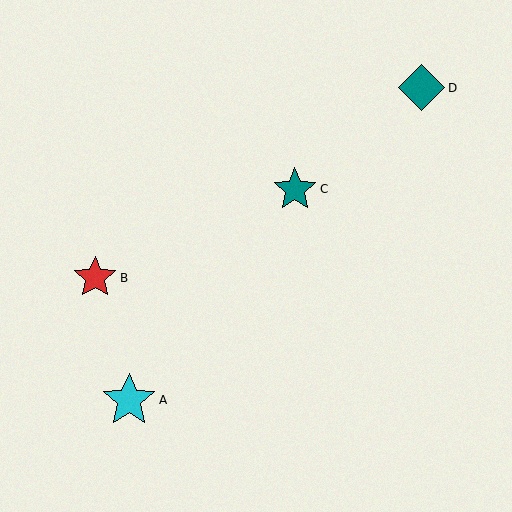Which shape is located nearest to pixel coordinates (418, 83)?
The teal diamond (labeled D) at (422, 88) is nearest to that location.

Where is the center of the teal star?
The center of the teal star is at (295, 189).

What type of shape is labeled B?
Shape B is a red star.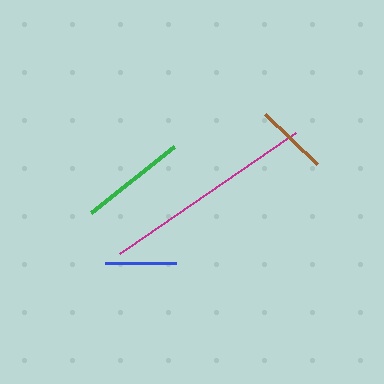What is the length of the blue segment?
The blue segment is approximately 70 pixels long.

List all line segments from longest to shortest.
From longest to shortest: magenta, green, brown, blue.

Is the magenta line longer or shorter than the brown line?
The magenta line is longer than the brown line.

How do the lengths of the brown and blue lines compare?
The brown and blue lines are approximately the same length.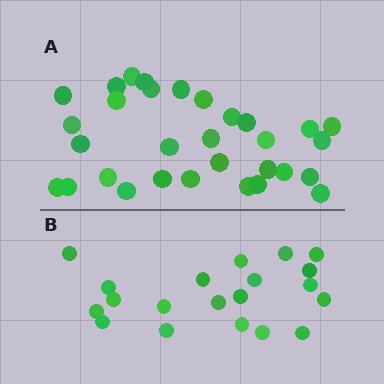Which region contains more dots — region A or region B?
Region A (the top region) has more dots.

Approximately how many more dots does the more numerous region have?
Region A has roughly 12 or so more dots than region B.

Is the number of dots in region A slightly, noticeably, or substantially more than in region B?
Region A has substantially more. The ratio is roughly 1.6 to 1.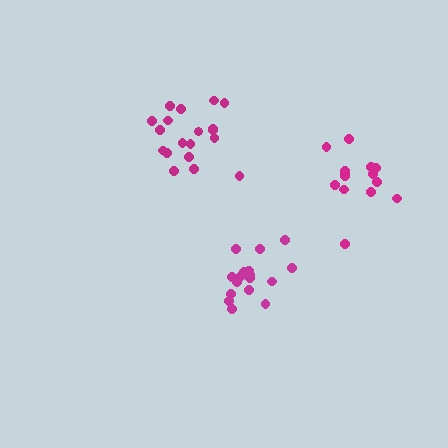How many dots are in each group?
Group 1: 19 dots, Group 2: 17 dots, Group 3: 14 dots (50 total).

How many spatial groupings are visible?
There are 3 spatial groupings.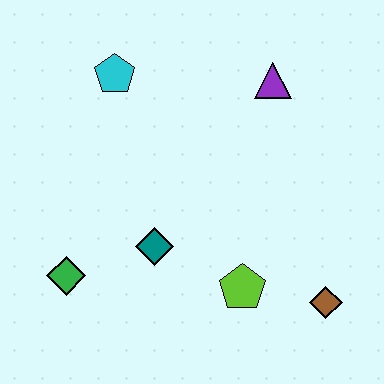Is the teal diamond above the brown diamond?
Yes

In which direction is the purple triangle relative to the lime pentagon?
The purple triangle is above the lime pentagon.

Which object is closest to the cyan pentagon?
The purple triangle is closest to the cyan pentagon.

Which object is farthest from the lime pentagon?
The cyan pentagon is farthest from the lime pentagon.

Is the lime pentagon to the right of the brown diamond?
No